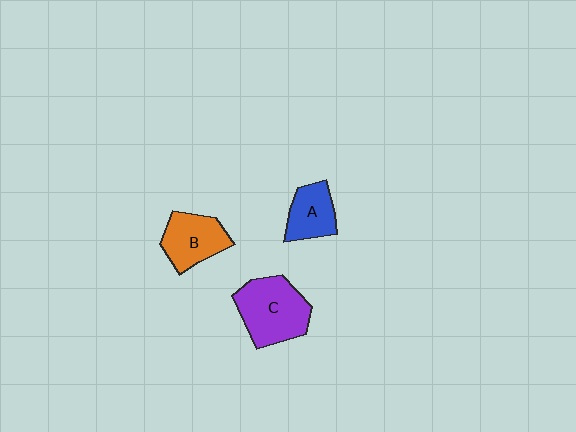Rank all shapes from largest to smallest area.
From largest to smallest: C (purple), B (orange), A (blue).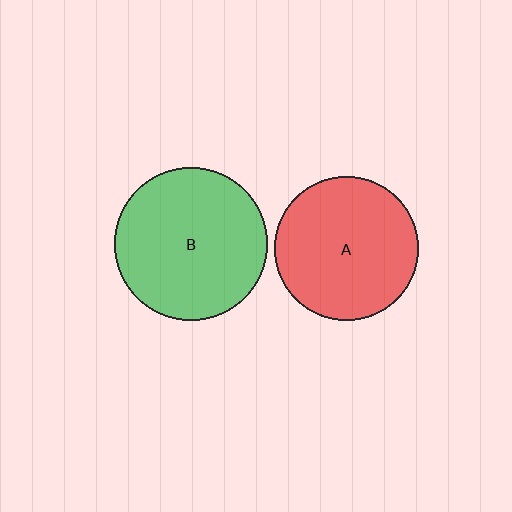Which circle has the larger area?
Circle B (green).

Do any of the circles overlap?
No, none of the circles overlap.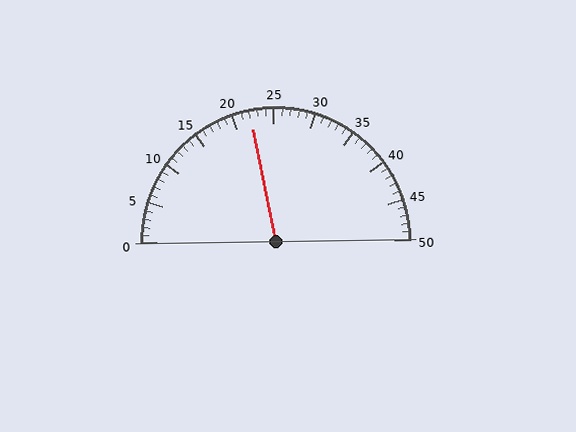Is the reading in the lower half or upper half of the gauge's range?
The reading is in the lower half of the range (0 to 50).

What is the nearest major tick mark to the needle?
The nearest major tick mark is 20.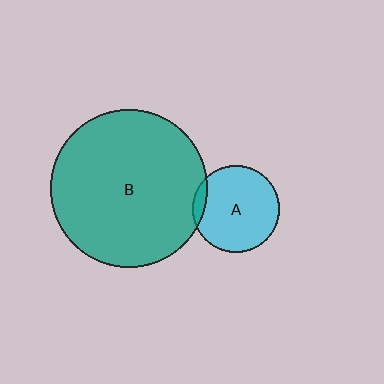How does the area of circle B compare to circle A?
Approximately 3.3 times.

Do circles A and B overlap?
Yes.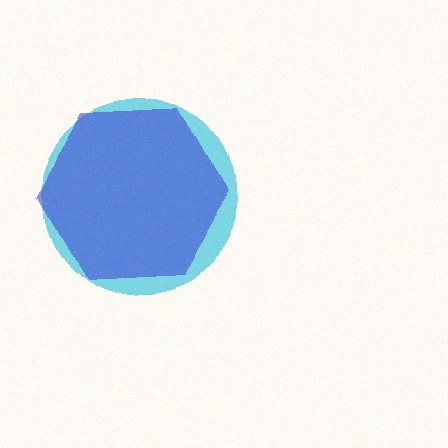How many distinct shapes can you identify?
There are 2 distinct shapes: a cyan circle, a blue hexagon.